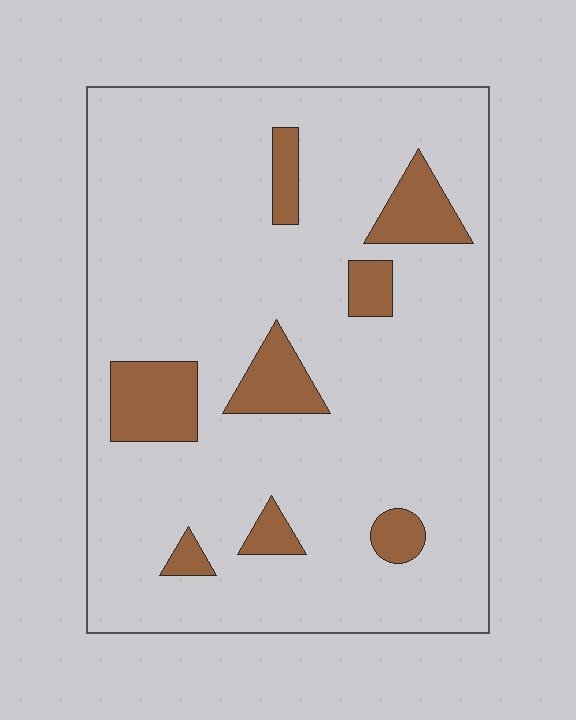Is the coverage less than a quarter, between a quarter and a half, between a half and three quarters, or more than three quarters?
Less than a quarter.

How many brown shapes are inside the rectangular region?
8.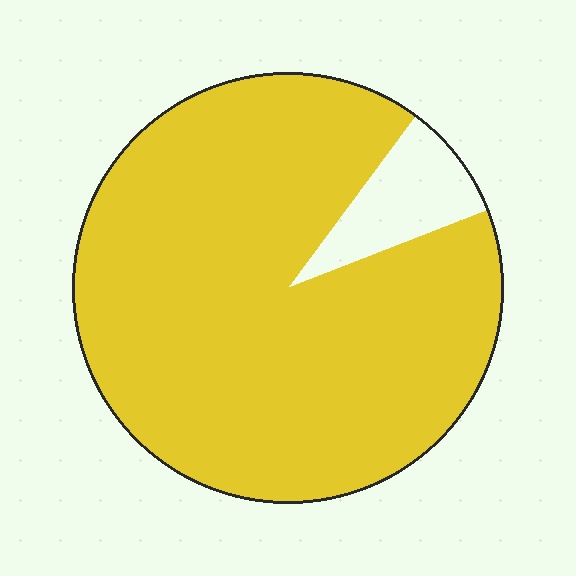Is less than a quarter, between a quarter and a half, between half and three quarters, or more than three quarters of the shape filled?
More than three quarters.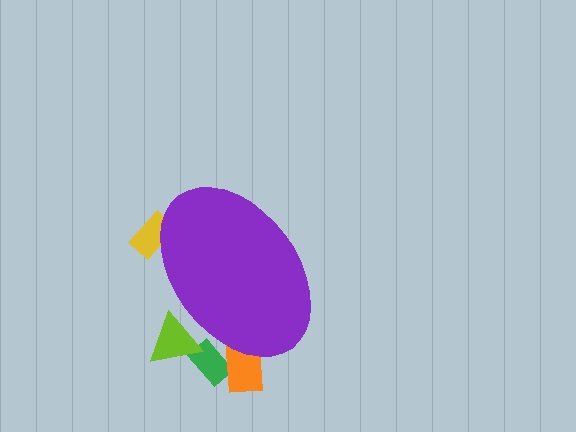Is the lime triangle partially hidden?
Yes, the lime triangle is partially hidden behind the purple ellipse.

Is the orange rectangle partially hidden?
Yes, the orange rectangle is partially hidden behind the purple ellipse.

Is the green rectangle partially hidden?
Yes, the green rectangle is partially hidden behind the purple ellipse.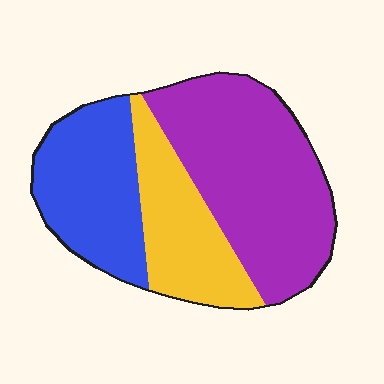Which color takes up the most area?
Purple, at roughly 45%.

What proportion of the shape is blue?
Blue takes up between a sixth and a third of the shape.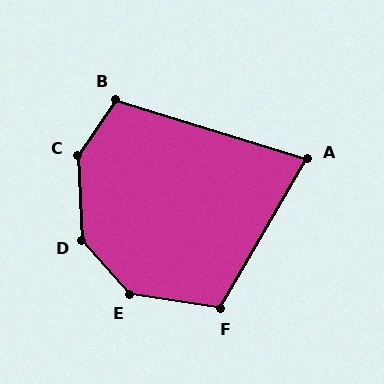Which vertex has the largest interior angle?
C, at approximately 143 degrees.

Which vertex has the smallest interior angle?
A, at approximately 77 degrees.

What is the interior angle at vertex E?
Approximately 140 degrees (obtuse).